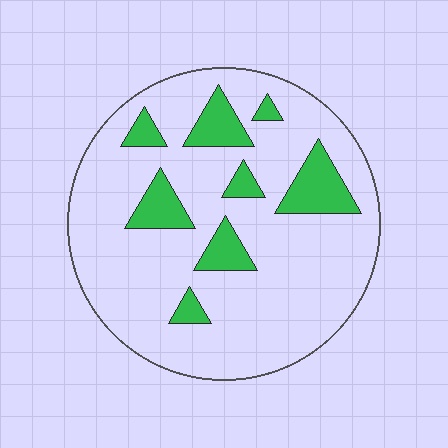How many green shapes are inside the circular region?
8.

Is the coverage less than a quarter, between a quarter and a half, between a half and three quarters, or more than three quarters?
Less than a quarter.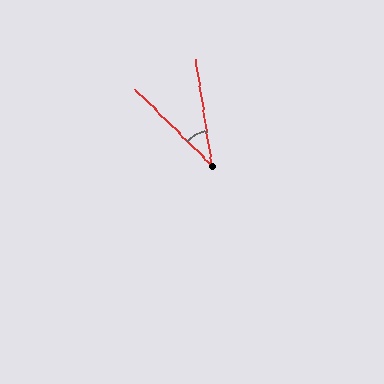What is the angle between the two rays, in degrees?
Approximately 36 degrees.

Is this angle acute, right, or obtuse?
It is acute.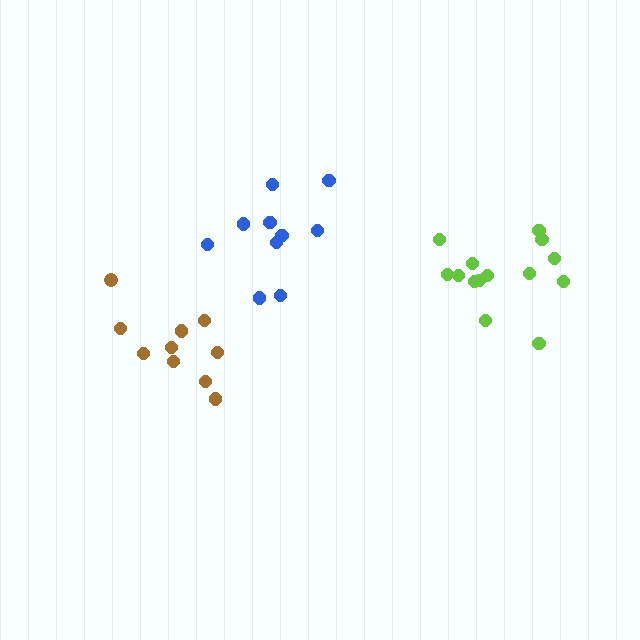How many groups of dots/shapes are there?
There are 3 groups.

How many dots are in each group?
Group 1: 10 dots, Group 2: 14 dots, Group 3: 10 dots (34 total).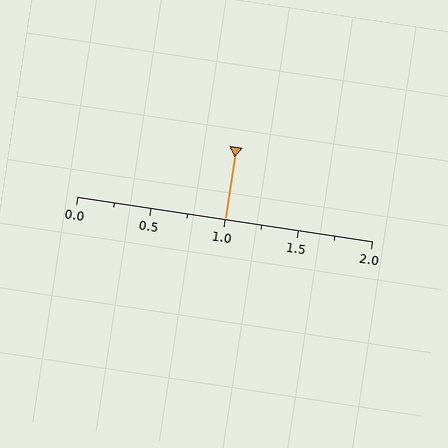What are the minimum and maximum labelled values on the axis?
The axis runs from 0.0 to 2.0.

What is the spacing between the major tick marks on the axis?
The major ticks are spaced 0.5 apart.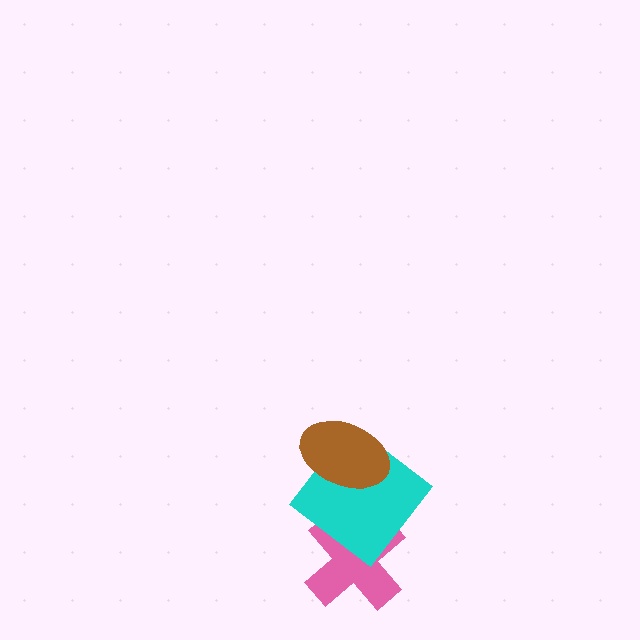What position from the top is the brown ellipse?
The brown ellipse is 1st from the top.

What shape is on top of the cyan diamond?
The brown ellipse is on top of the cyan diamond.